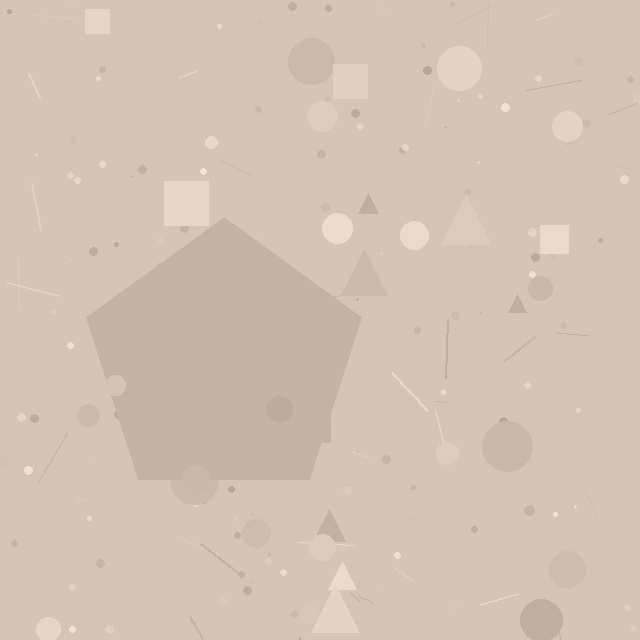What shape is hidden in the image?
A pentagon is hidden in the image.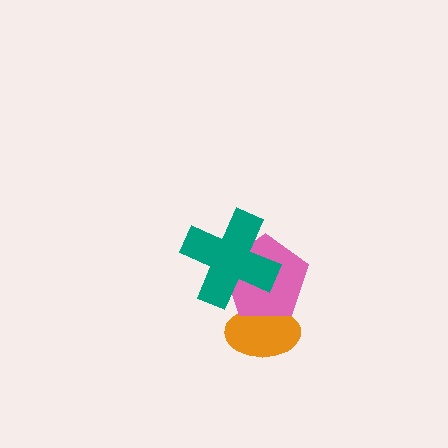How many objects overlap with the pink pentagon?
2 objects overlap with the pink pentagon.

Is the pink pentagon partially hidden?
Yes, it is partially covered by another shape.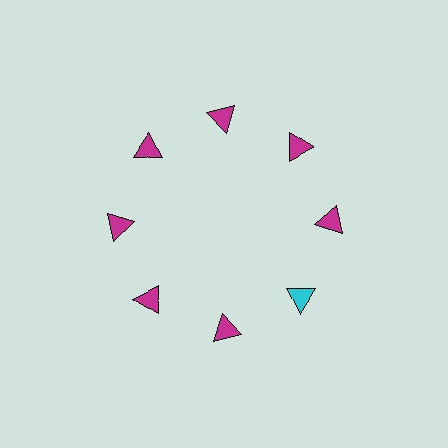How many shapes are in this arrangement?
There are 8 shapes arranged in a ring pattern.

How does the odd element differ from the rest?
It has a different color: cyan instead of magenta.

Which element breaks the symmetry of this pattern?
The cyan triangle at roughly the 4 o'clock position breaks the symmetry. All other shapes are magenta triangles.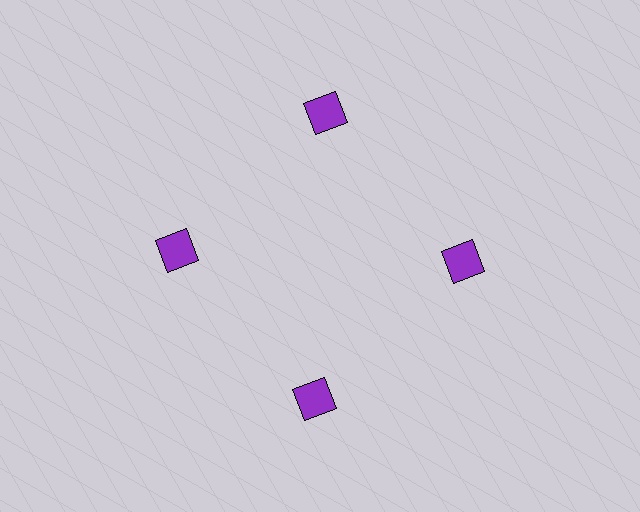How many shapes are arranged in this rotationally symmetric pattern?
There are 4 shapes, arranged in 4 groups of 1.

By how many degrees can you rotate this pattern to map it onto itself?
The pattern maps onto itself every 90 degrees of rotation.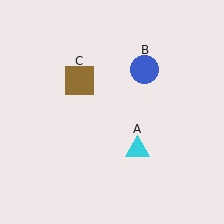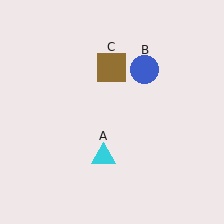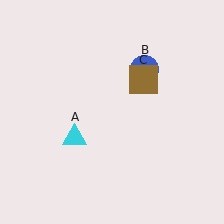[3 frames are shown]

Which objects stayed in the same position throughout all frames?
Blue circle (object B) remained stationary.